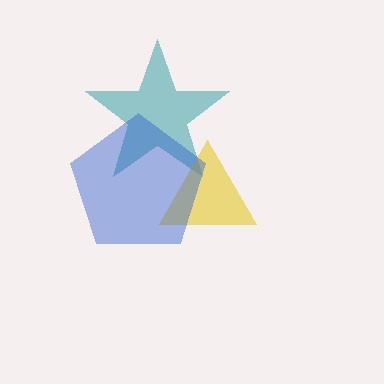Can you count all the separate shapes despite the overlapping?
Yes, there are 3 separate shapes.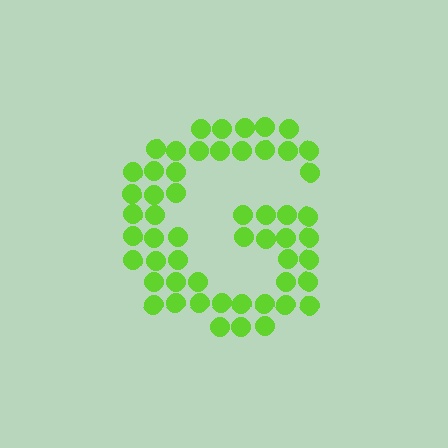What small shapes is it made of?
It is made of small circles.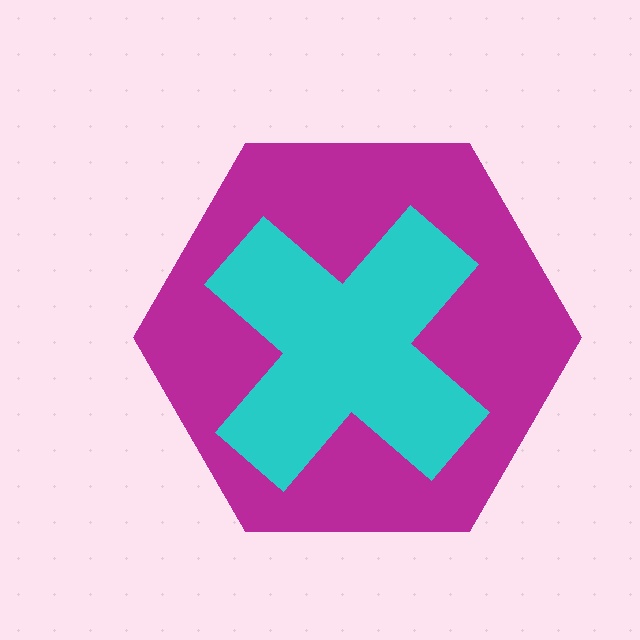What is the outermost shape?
The magenta hexagon.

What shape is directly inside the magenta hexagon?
The cyan cross.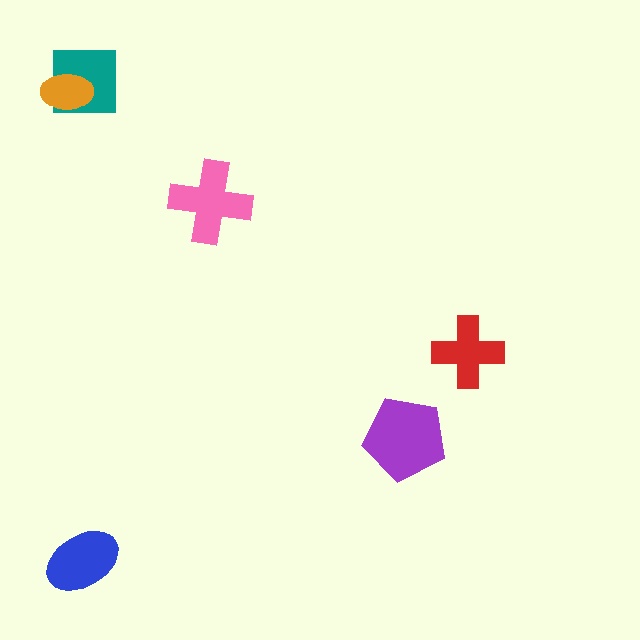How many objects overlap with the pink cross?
0 objects overlap with the pink cross.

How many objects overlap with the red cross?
0 objects overlap with the red cross.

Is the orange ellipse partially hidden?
No, no other shape covers it.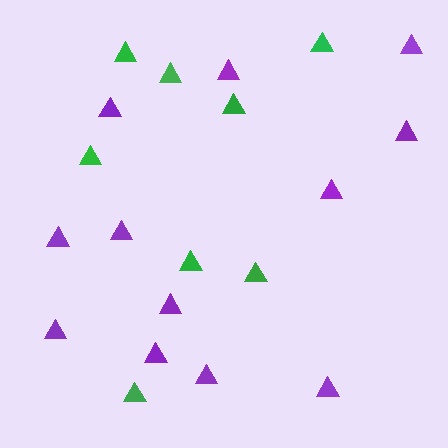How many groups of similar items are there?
There are 2 groups: one group of purple triangles (12) and one group of green triangles (8).